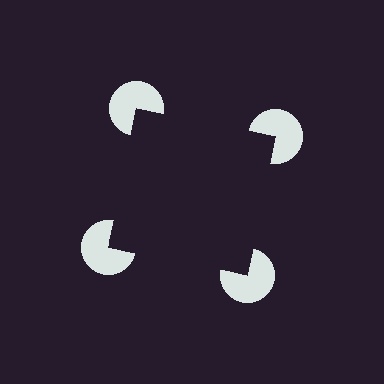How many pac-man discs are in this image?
There are 4 — one at each vertex of the illusory square.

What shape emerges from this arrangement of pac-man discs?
An illusory square — its edges are inferred from the aligned wedge cuts in the pac-man discs, not physically drawn.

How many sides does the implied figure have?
4 sides.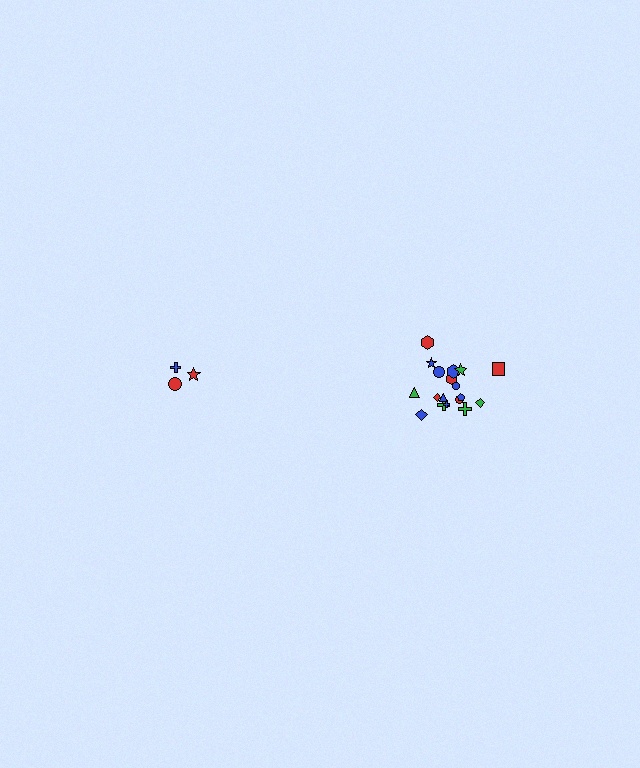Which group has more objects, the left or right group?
The right group.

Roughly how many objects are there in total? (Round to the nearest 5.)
Roughly 20 objects in total.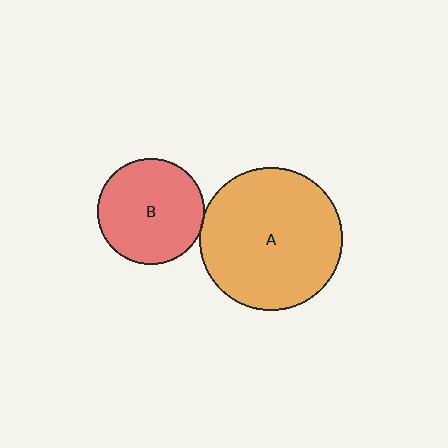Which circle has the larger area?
Circle A (orange).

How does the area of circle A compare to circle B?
Approximately 1.8 times.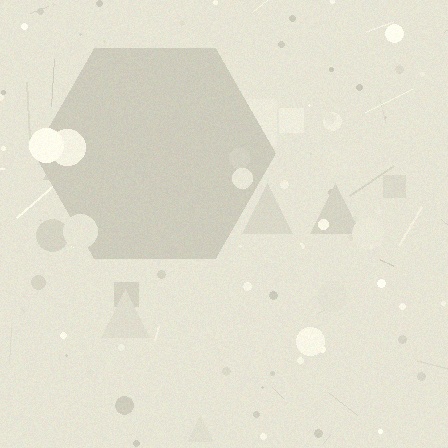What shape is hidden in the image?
A hexagon is hidden in the image.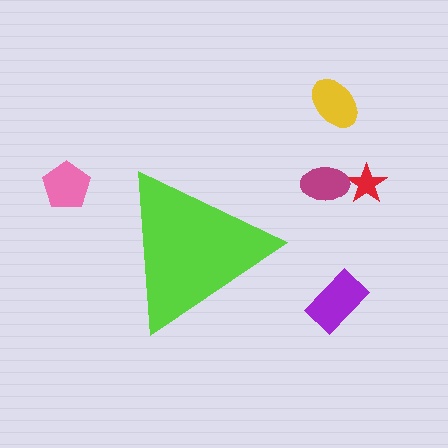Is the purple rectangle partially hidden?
No, the purple rectangle is fully visible.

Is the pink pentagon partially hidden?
No, the pink pentagon is fully visible.